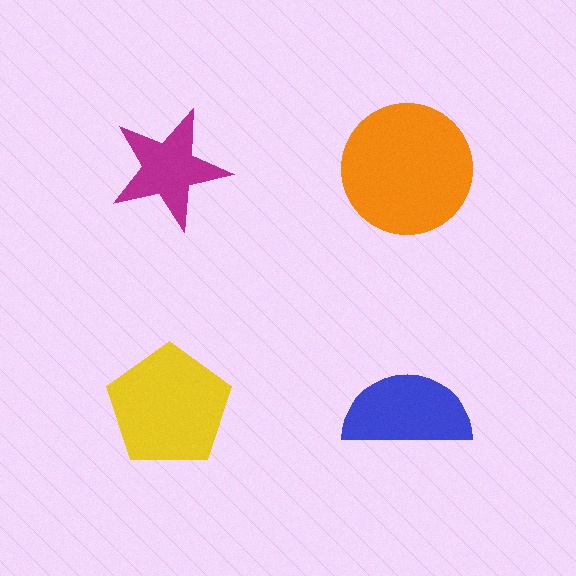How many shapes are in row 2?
2 shapes.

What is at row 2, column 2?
A blue semicircle.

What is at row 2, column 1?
A yellow pentagon.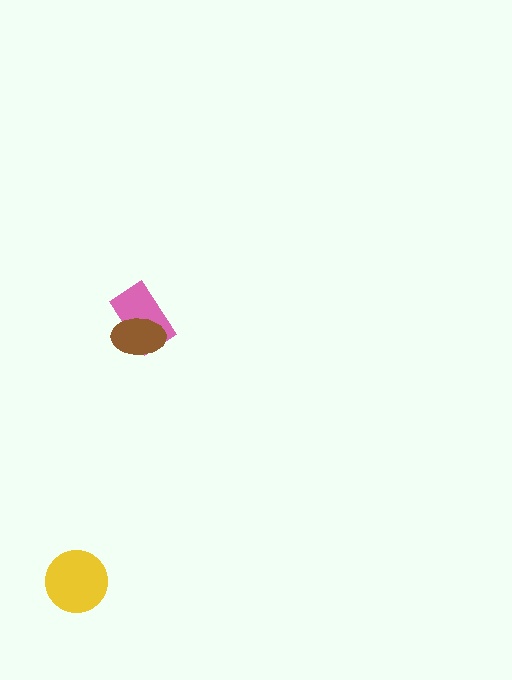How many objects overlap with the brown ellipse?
1 object overlaps with the brown ellipse.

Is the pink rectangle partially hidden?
Yes, it is partially covered by another shape.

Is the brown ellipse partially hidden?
No, no other shape covers it.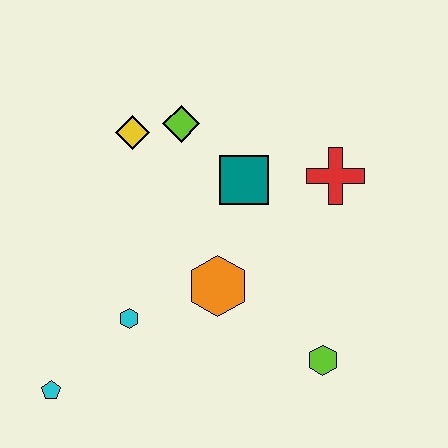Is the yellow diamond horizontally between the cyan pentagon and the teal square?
Yes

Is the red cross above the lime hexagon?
Yes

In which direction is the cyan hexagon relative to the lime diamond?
The cyan hexagon is below the lime diamond.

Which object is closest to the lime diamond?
The yellow diamond is closest to the lime diamond.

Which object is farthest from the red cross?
The cyan pentagon is farthest from the red cross.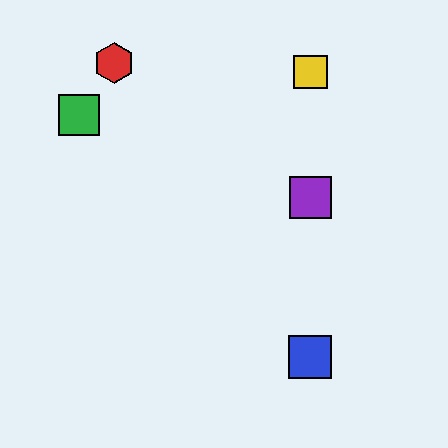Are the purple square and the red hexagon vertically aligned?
No, the purple square is at x≈310 and the red hexagon is at x≈114.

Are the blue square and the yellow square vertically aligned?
Yes, both are at x≈310.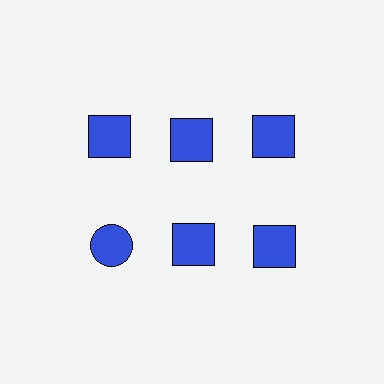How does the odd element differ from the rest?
It has a different shape: circle instead of square.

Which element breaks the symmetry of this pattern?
The blue circle in the second row, leftmost column breaks the symmetry. All other shapes are blue squares.